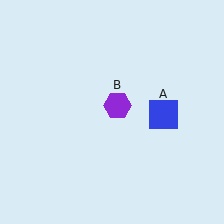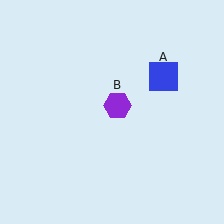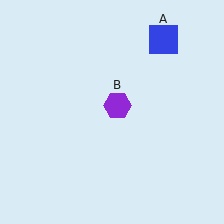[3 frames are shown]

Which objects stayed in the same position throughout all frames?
Purple hexagon (object B) remained stationary.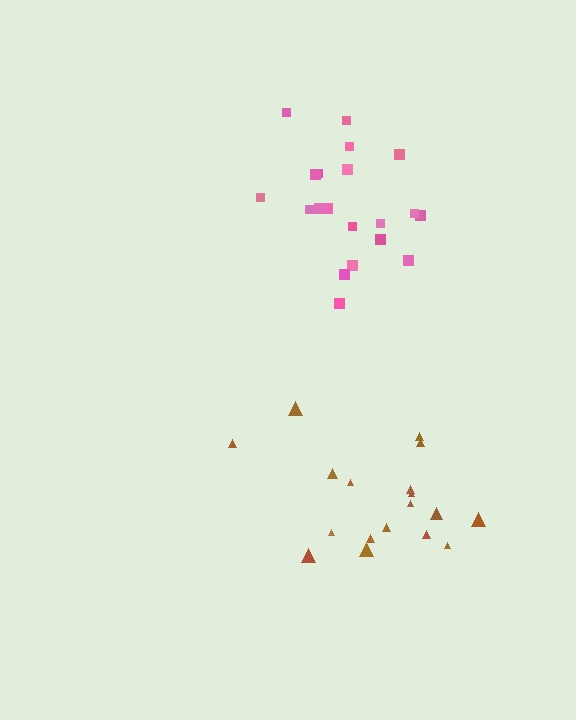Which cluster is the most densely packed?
Pink.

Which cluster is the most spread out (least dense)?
Brown.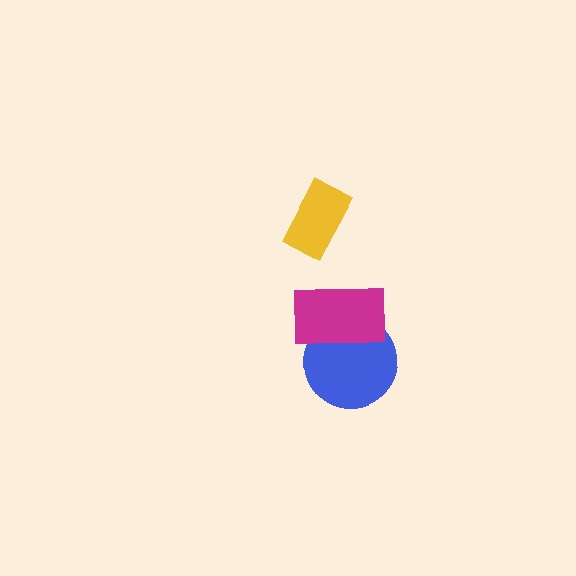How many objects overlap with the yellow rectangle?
0 objects overlap with the yellow rectangle.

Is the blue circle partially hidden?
Yes, it is partially covered by another shape.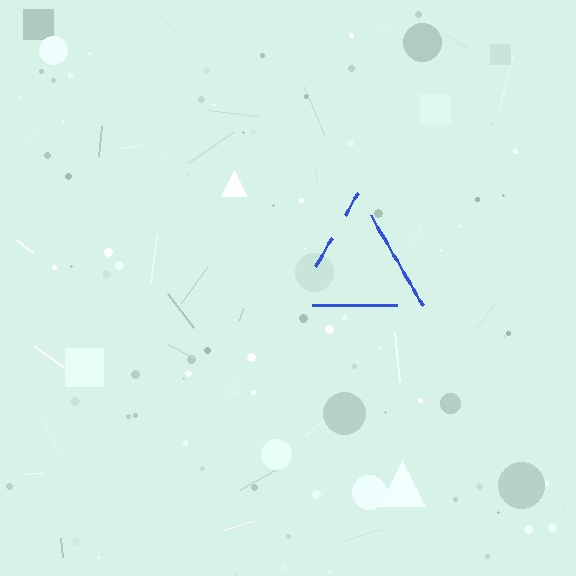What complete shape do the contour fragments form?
The contour fragments form a triangle.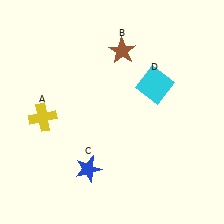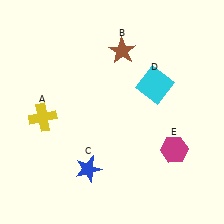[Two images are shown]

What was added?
A magenta hexagon (E) was added in Image 2.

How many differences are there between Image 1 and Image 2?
There is 1 difference between the two images.